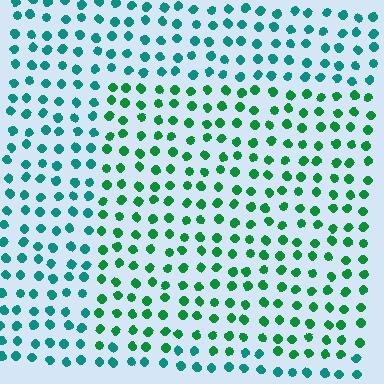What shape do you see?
I see a rectangle.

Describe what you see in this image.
The image is filled with small teal elements in a uniform arrangement. A rectangle-shaped region is visible where the elements are tinted to a slightly different hue, forming a subtle color boundary.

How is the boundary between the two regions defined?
The boundary is defined purely by a slight shift in hue (about 35 degrees). Spacing, size, and orientation are identical on both sides.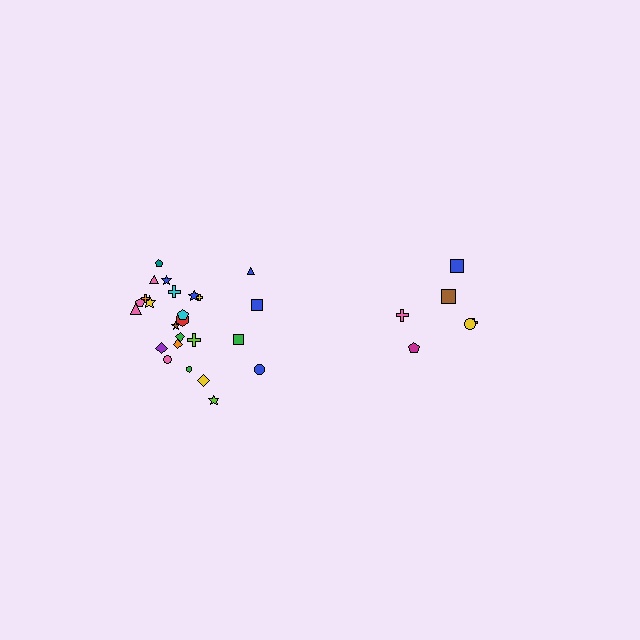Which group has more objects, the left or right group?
The left group.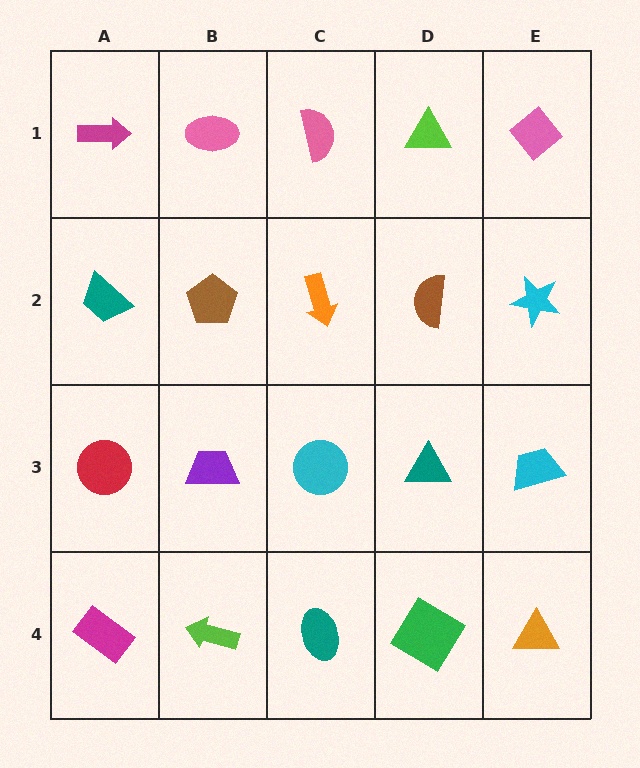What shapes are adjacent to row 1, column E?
A cyan star (row 2, column E), a lime triangle (row 1, column D).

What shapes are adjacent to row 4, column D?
A teal triangle (row 3, column D), a teal ellipse (row 4, column C), an orange triangle (row 4, column E).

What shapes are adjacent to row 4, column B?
A purple trapezoid (row 3, column B), a magenta rectangle (row 4, column A), a teal ellipse (row 4, column C).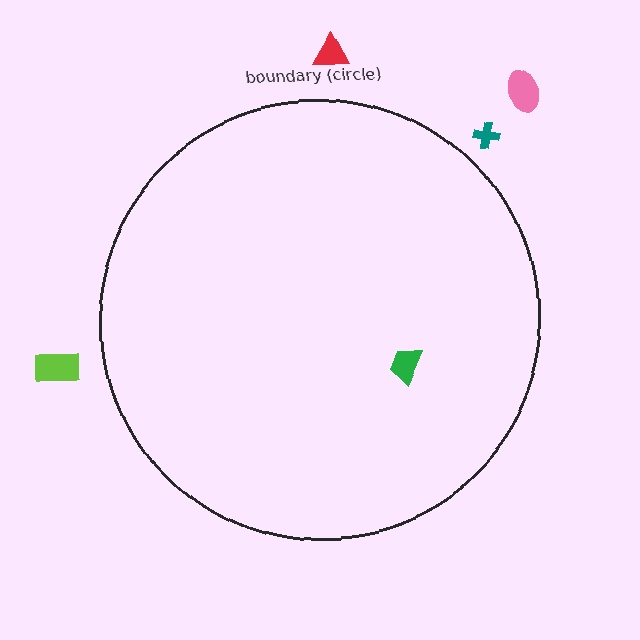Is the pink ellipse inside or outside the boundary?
Outside.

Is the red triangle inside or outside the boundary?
Outside.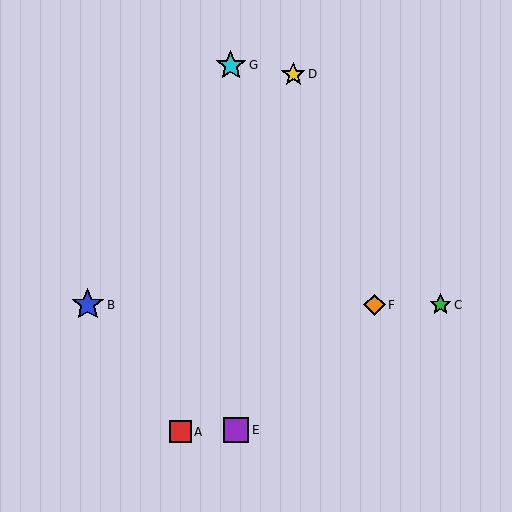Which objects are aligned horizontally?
Objects B, C, F are aligned horizontally.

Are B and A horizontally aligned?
No, B is at y≈305 and A is at y≈432.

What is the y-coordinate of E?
Object E is at y≈430.